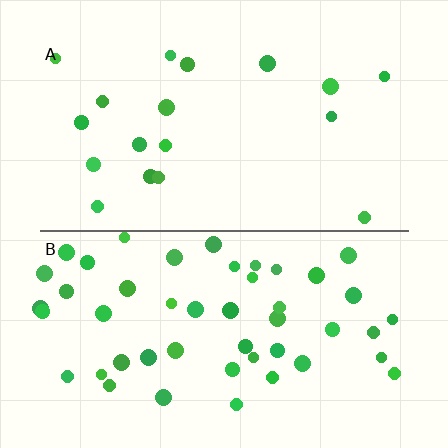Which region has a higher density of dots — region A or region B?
B (the bottom).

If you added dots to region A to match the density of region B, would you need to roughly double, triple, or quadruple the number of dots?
Approximately triple.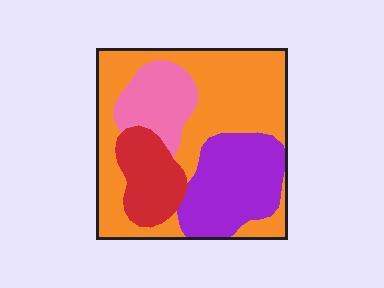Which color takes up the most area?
Orange, at roughly 50%.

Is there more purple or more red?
Purple.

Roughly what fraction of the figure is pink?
Pink takes up less than a sixth of the figure.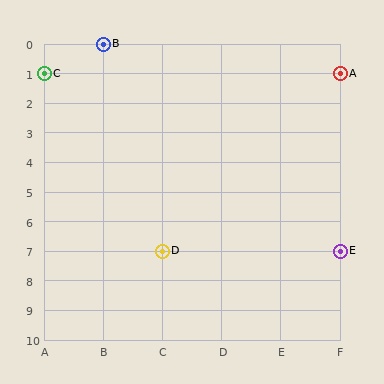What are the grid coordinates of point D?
Point D is at grid coordinates (C, 7).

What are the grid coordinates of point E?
Point E is at grid coordinates (F, 7).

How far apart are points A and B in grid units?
Points A and B are 4 columns and 1 row apart (about 4.1 grid units diagonally).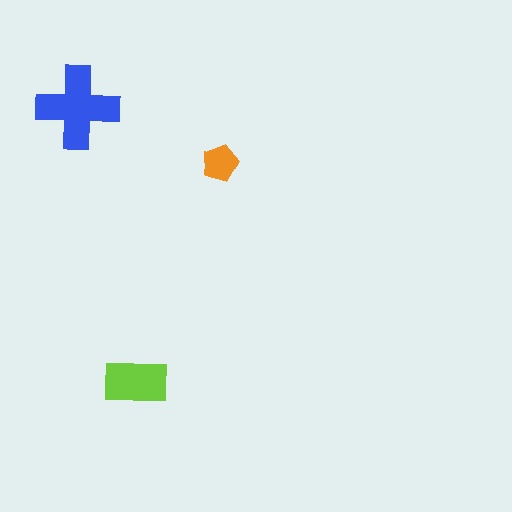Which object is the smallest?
The orange pentagon.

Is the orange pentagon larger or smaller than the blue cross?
Smaller.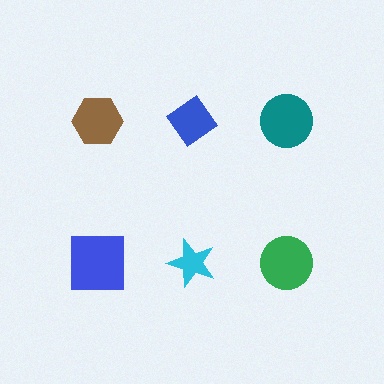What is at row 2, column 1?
A blue square.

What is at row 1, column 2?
A blue diamond.